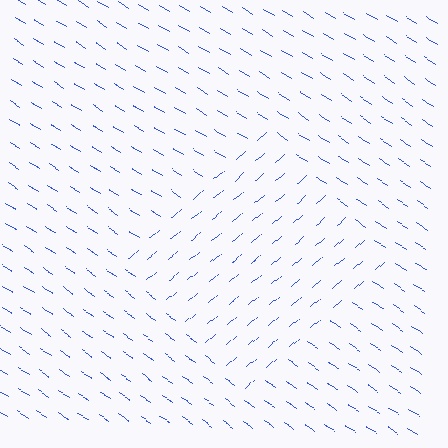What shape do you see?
I see a diamond.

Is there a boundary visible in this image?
Yes, there is a texture boundary formed by a change in line orientation.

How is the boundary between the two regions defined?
The boundary is defined purely by a change in line orientation (approximately 74 degrees difference). All lines are the same color and thickness.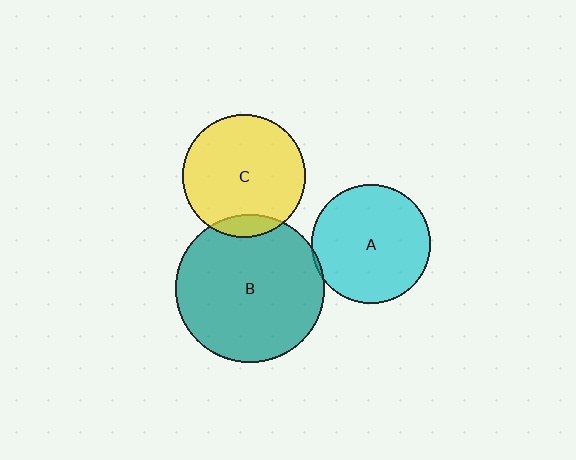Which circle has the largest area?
Circle B (teal).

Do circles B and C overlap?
Yes.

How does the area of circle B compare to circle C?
Approximately 1.4 times.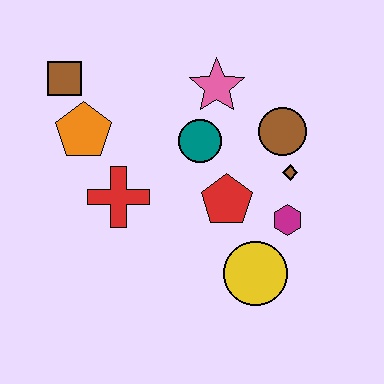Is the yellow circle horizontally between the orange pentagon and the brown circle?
Yes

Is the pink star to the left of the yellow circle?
Yes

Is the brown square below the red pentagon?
No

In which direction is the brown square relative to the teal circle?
The brown square is to the left of the teal circle.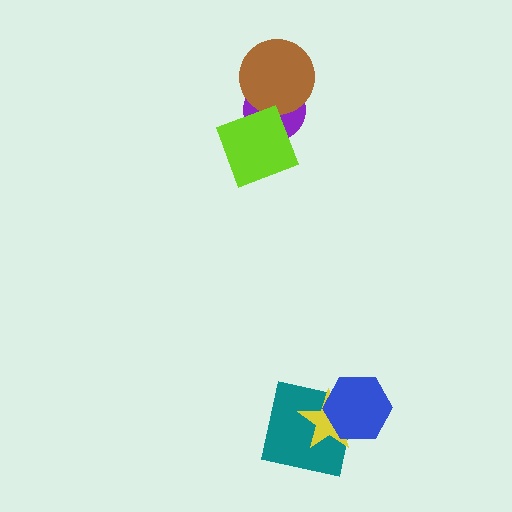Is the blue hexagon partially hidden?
No, no other shape covers it.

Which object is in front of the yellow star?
The blue hexagon is in front of the yellow star.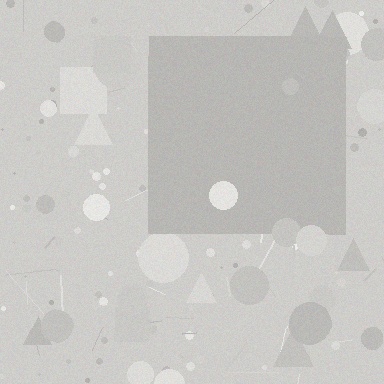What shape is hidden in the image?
A square is hidden in the image.